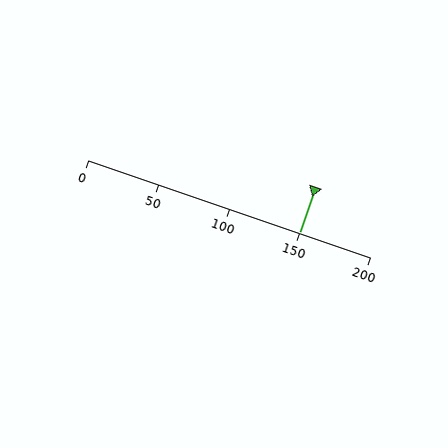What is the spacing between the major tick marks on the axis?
The major ticks are spaced 50 apart.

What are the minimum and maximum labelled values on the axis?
The axis runs from 0 to 200.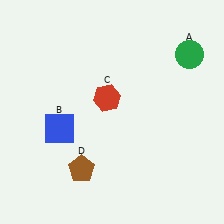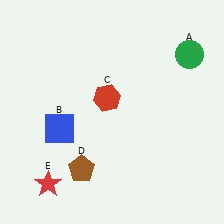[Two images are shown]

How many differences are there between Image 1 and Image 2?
There is 1 difference between the two images.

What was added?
A red star (E) was added in Image 2.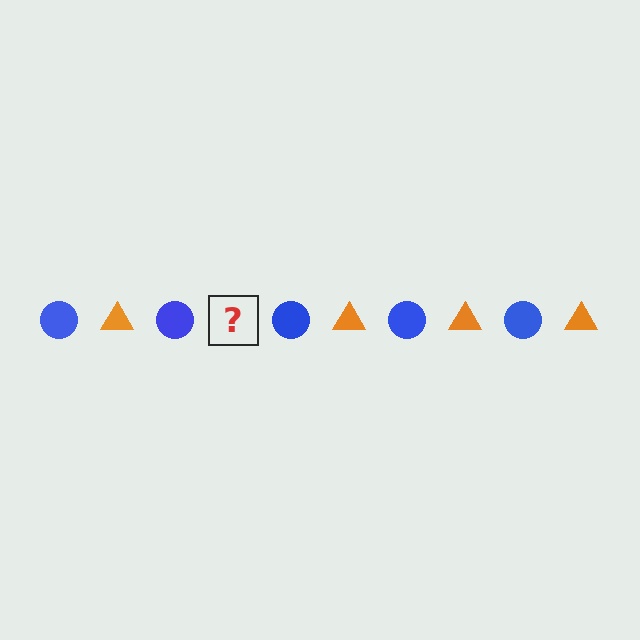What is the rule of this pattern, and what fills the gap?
The rule is that the pattern alternates between blue circle and orange triangle. The gap should be filled with an orange triangle.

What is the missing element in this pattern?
The missing element is an orange triangle.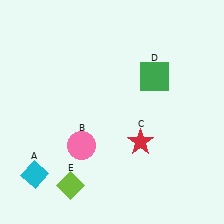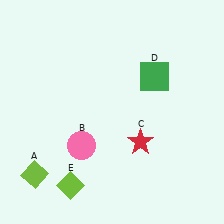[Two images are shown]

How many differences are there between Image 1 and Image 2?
There is 1 difference between the two images.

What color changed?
The diamond (A) changed from cyan in Image 1 to lime in Image 2.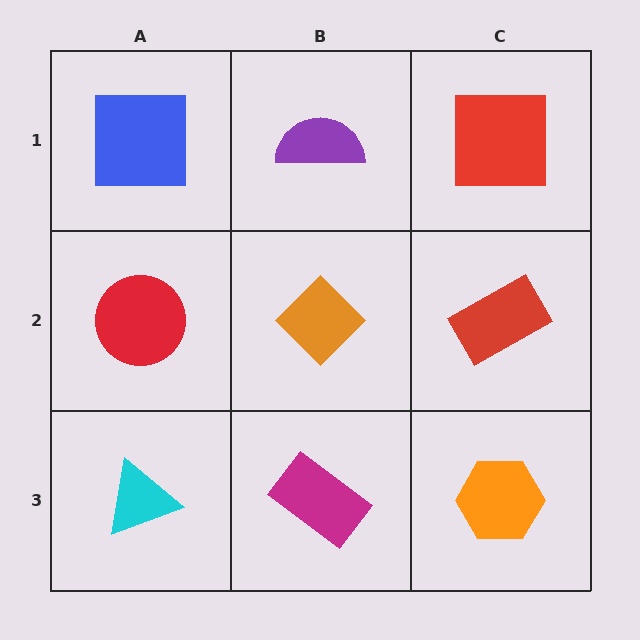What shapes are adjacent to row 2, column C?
A red square (row 1, column C), an orange hexagon (row 3, column C), an orange diamond (row 2, column B).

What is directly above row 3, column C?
A red rectangle.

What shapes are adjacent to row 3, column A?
A red circle (row 2, column A), a magenta rectangle (row 3, column B).